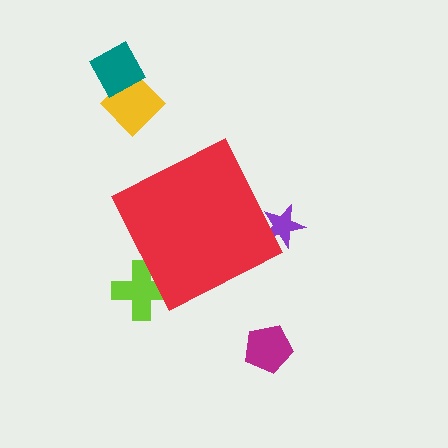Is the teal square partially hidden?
No, the teal square is fully visible.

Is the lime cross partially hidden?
Yes, the lime cross is partially hidden behind the red diamond.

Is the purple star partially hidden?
Yes, the purple star is partially hidden behind the red diamond.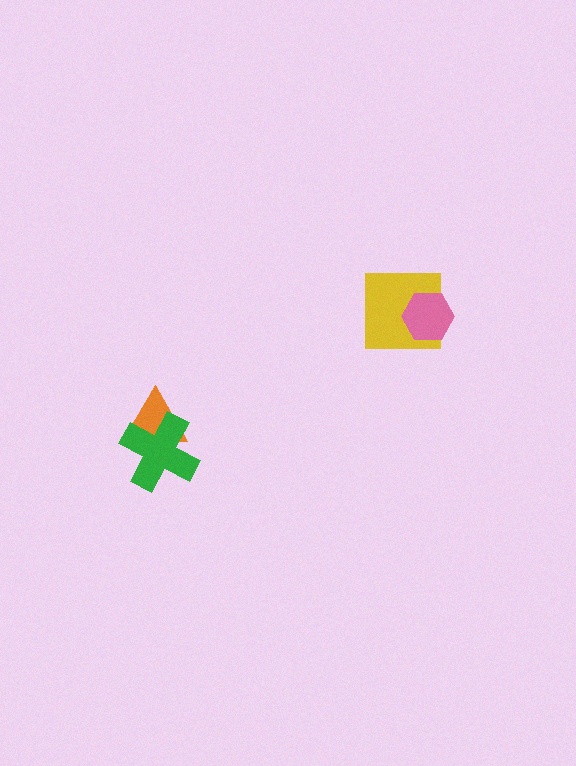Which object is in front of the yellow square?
The pink hexagon is in front of the yellow square.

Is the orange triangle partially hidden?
Yes, it is partially covered by another shape.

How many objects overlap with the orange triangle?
1 object overlaps with the orange triangle.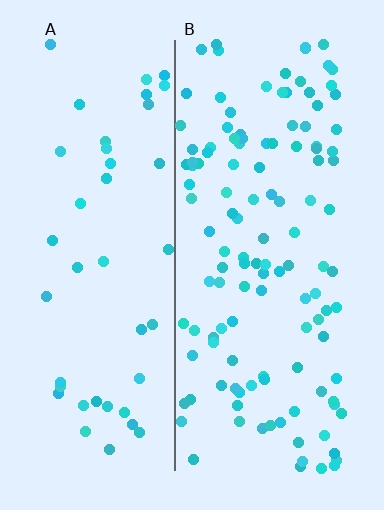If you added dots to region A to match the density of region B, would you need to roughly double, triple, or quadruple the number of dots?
Approximately triple.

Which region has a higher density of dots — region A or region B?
B (the right).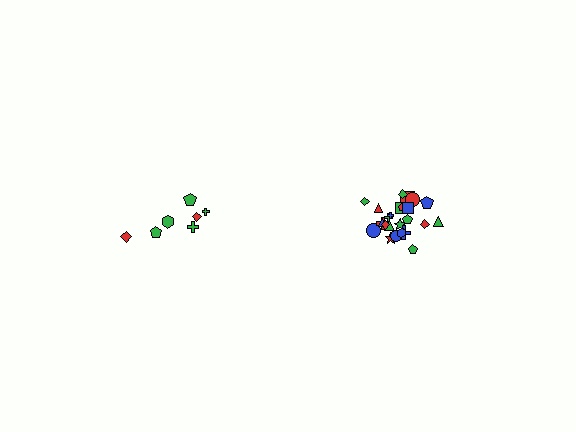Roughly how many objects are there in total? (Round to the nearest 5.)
Roughly 30 objects in total.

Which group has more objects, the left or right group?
The right group.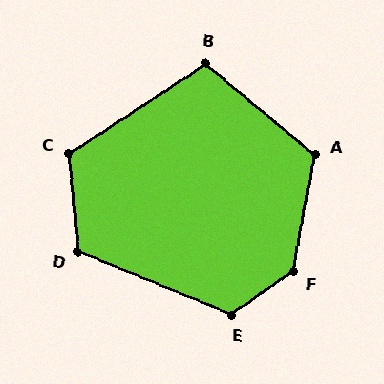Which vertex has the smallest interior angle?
B, at approximately 107 degrees.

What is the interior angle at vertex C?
Approximately 118 degrees (obtuse).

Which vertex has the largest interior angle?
F, at approximately 135 degrees.